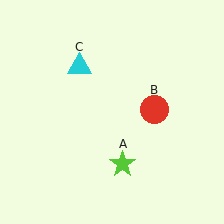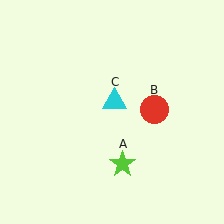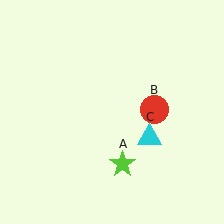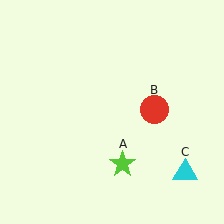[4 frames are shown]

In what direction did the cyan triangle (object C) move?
The cyan triangle (object C) moved down and to the right.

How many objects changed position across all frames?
1 object changed position: cyan triangle (object C).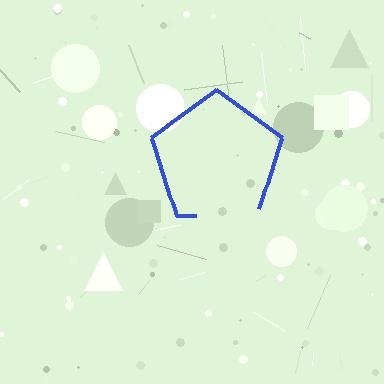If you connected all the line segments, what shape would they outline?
They would outline a pentagon.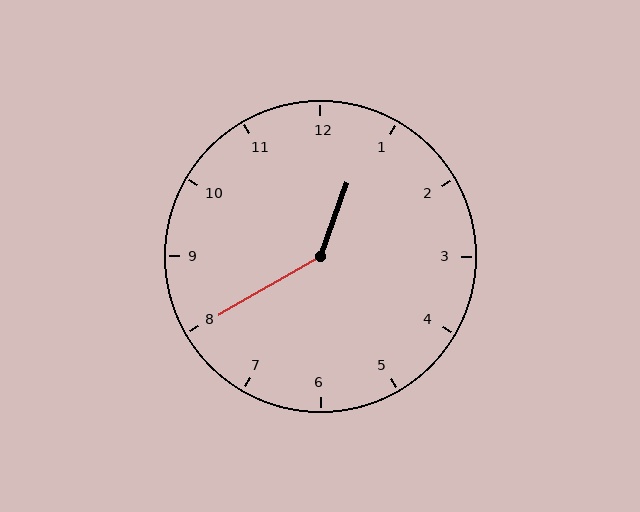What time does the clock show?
12:40.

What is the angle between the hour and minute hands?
Approximately 140 degrees.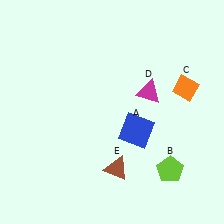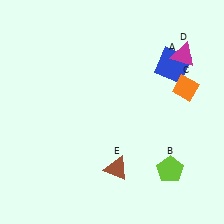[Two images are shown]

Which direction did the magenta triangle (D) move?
The magenta triangle (D) moved up.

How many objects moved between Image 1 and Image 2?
2 objects moved between the two images.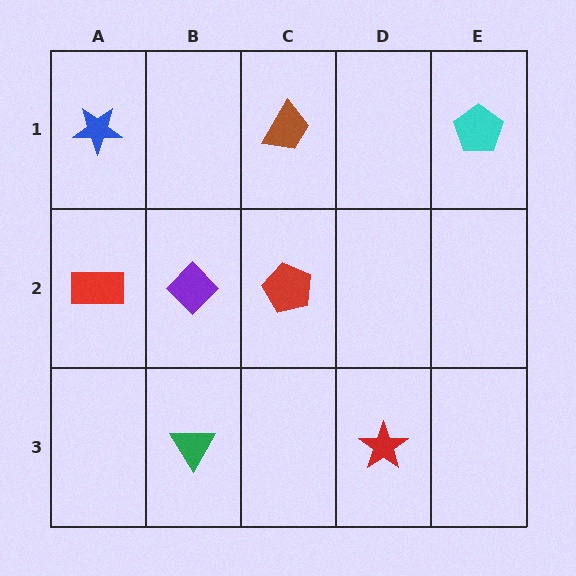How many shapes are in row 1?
3 shapes.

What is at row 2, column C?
A red pentagon.